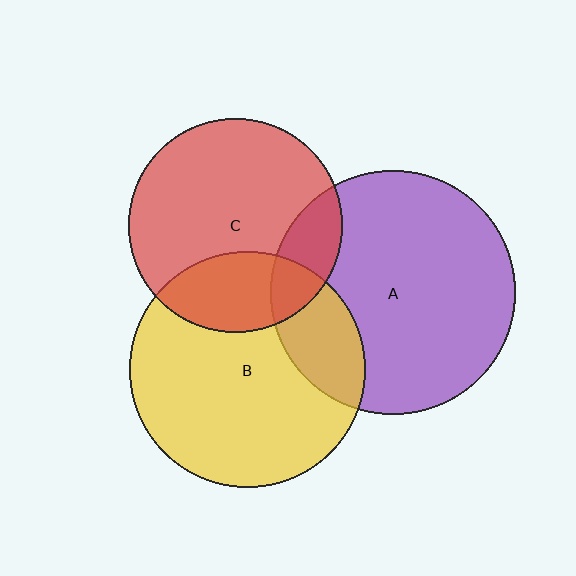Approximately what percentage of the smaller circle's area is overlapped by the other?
Approximately 20%.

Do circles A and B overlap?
Yes.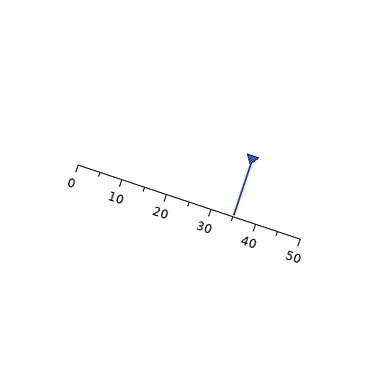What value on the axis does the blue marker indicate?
The marker indicates approximately 35.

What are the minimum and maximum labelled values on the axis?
The axis runs from 0 to 50.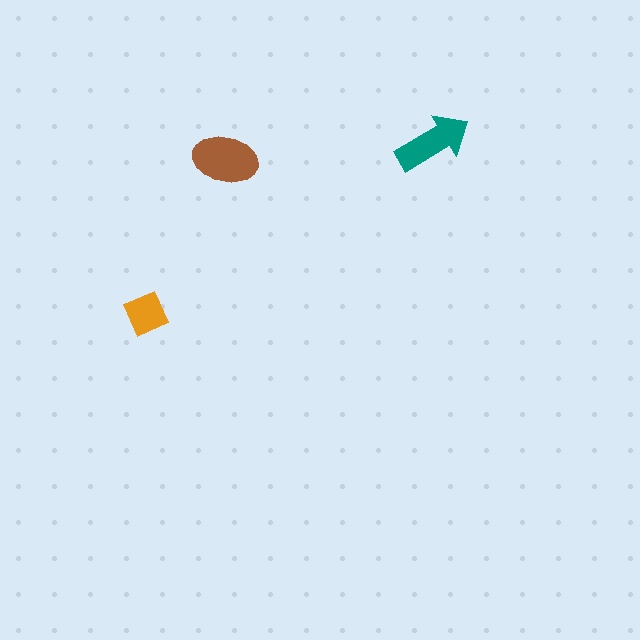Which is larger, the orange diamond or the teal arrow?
The teal arrow.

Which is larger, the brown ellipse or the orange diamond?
The brown ellipse.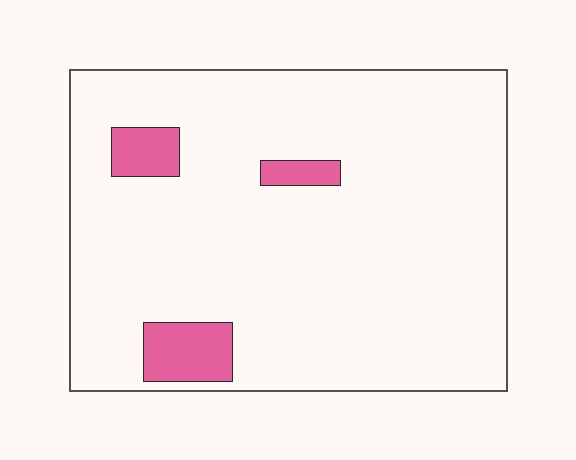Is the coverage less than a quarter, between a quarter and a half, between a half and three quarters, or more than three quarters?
Less than a quarter.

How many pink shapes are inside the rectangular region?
3.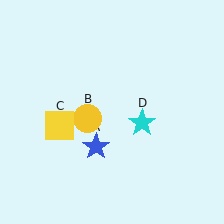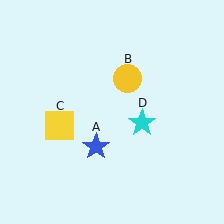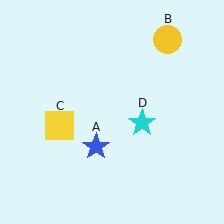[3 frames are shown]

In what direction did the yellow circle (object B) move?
The yellow circle (object B) moved up and to the right.